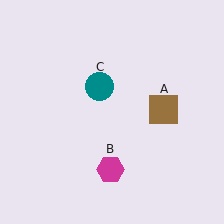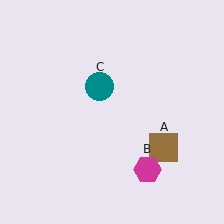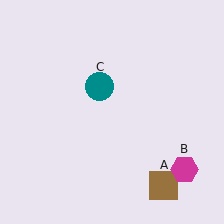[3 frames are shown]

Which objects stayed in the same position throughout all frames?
Teal circle (object C) remained stationary.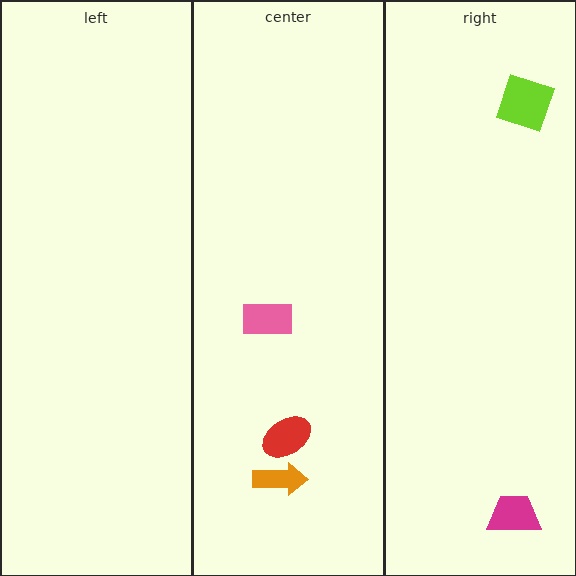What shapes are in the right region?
The lime diamond, the magenta trapezoid.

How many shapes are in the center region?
3.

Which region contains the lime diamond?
The right region.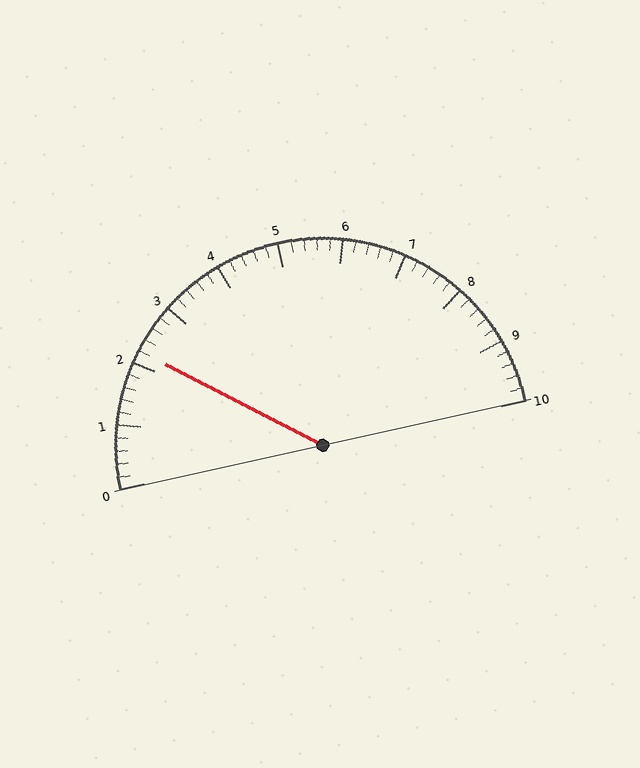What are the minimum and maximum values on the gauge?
The gauge ranges from 0 to 10.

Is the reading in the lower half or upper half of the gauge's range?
The reading is in the lower half of the range (0 to 10).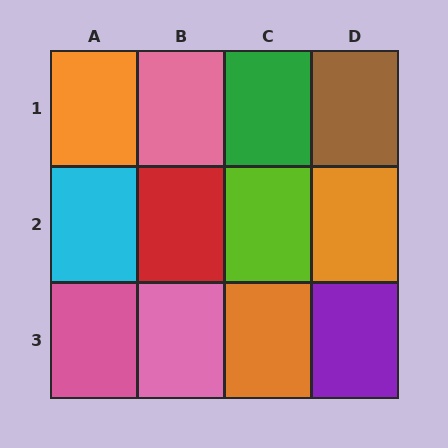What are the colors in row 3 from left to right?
Pink, pink, orange, purple.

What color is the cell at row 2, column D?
Orange.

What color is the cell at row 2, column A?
Cyan.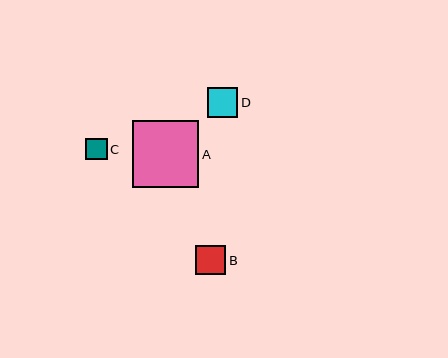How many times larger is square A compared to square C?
Square A is approximately 3.1 times the size of square C.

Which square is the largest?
Square A is the largest with a size of approximately 67 pixels.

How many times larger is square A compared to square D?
Square A is approximately 2.2 times the size of square D.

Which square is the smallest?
Square C is the smallest with a size of approximately 21 pixels.